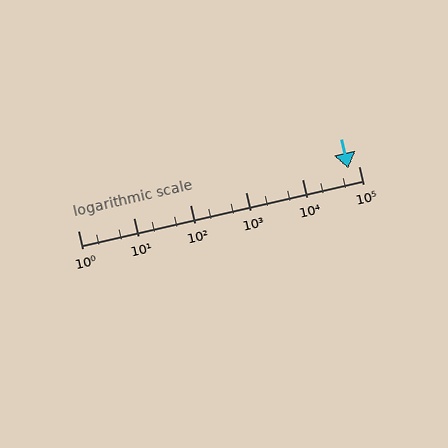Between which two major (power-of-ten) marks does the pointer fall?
The pointer is between 10000 and 100000.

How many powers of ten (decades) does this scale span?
The scale spans 5 decades, from 1 to 100000.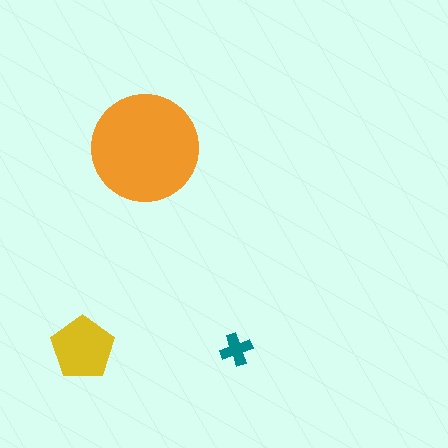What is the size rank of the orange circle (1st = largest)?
1st.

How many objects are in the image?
There are 3 objects in the image.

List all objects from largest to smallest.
The orange circle, the yellow pentagon, the teal cross.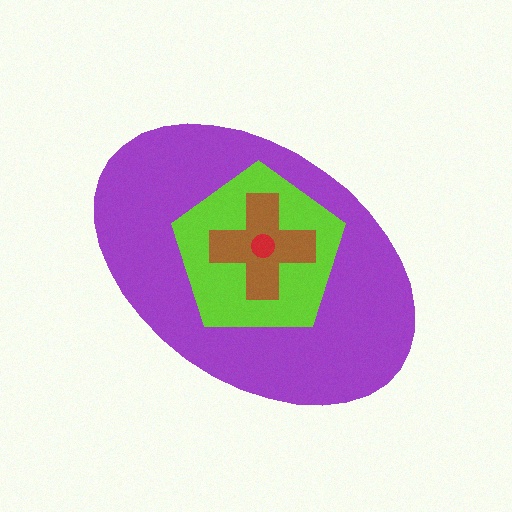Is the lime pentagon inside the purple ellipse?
Yes.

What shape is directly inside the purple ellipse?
The lime pentagon.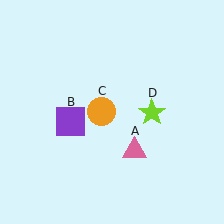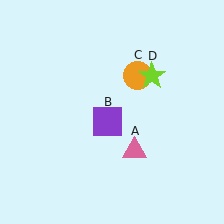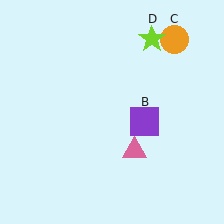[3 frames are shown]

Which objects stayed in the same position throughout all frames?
Pink triangle (object A) remained stationary.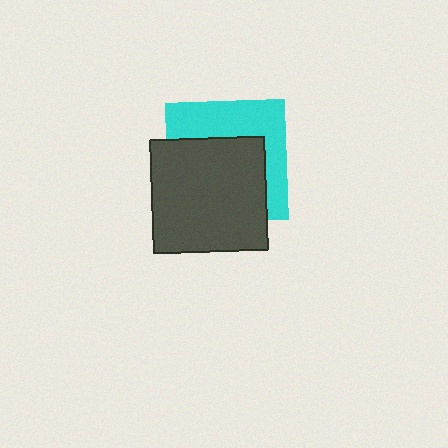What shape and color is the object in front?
The object in front is a dark gray square.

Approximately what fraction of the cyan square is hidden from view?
Roughly 57% of the cyan square is hidden behind the dark gray square.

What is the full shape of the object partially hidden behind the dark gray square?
The partially hidden object is a cyan square.